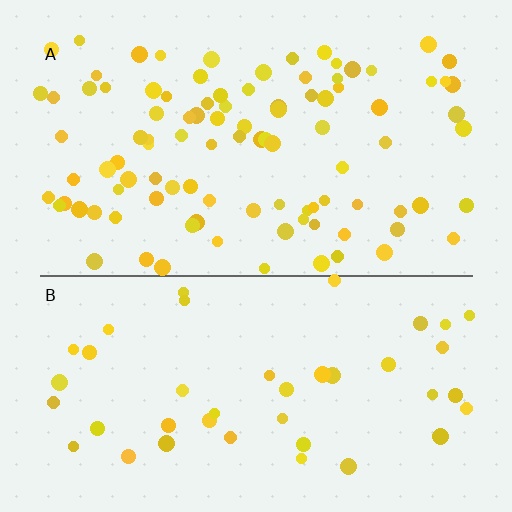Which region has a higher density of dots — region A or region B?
A (the top).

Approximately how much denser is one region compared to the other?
Approximately 2.4× — region A over region B.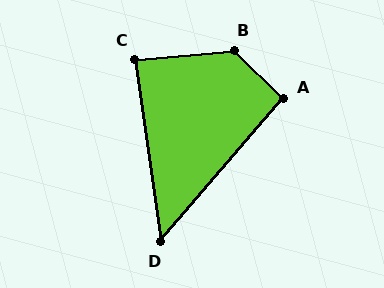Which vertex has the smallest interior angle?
D, at approximately 49 degrees.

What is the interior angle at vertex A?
Approximately 93 degrees (approximately right).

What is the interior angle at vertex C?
Approximately 87 degrees (approximately right).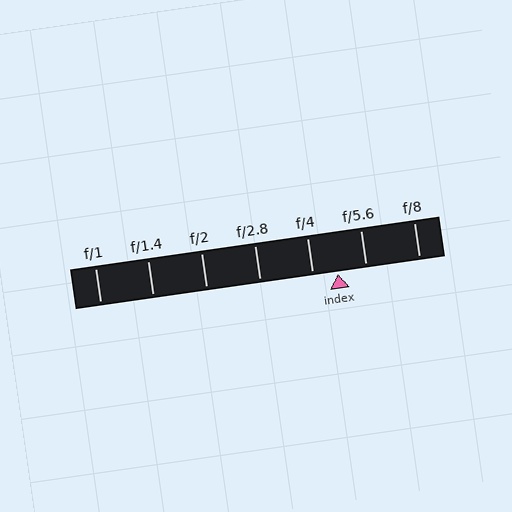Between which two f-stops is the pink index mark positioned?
The index mark is between f/4 and f/5.6.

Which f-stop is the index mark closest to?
The index mark is closest to f/4.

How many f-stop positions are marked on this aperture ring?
There are 7 f-stop positions marked.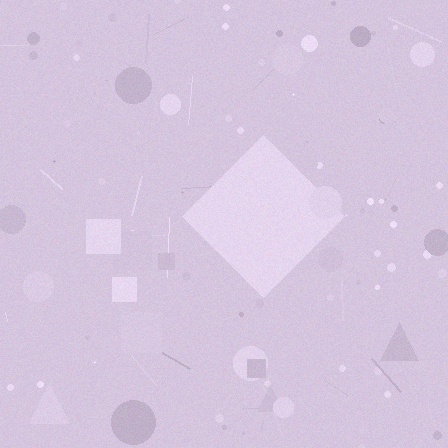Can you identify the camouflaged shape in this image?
The camouflaged shape is a diamond.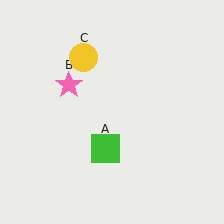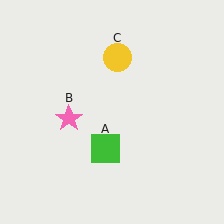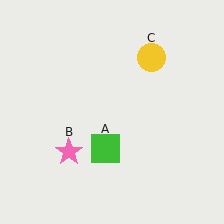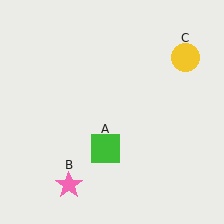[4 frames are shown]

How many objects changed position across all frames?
2 objects changed position: pink star (object B), yellow circle (object C).